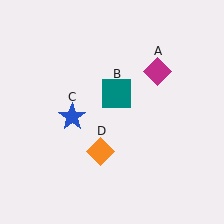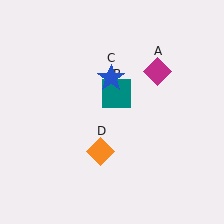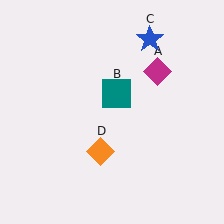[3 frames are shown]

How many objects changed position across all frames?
1 object changed position: blue star (object C).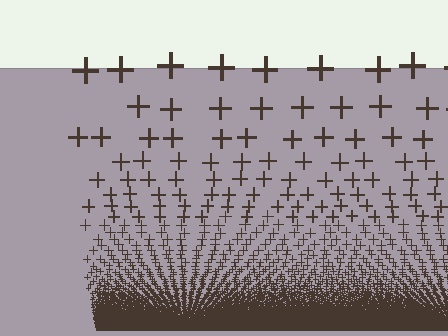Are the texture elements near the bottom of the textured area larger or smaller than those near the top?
Smaller. The gradient is inverted — elements near the bottom are smaller and denser.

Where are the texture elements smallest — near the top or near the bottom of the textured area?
Near the bottom.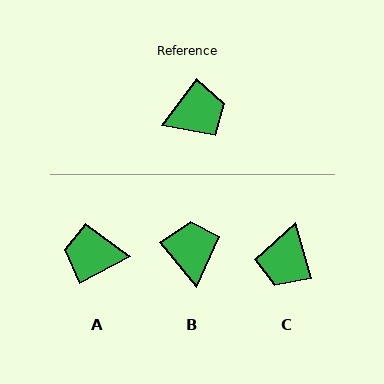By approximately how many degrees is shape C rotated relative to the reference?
Approximately 127 degrees clockwise.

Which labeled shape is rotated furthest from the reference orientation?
A, about 155 degrees away.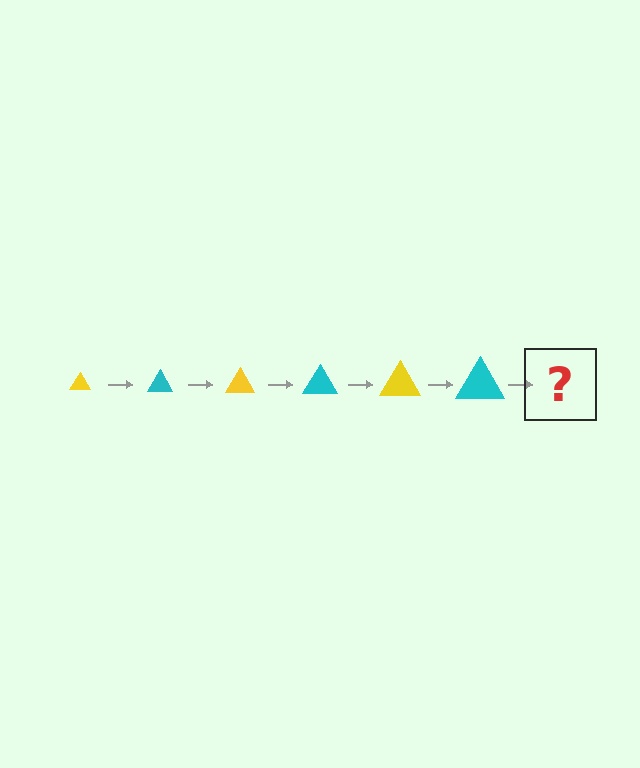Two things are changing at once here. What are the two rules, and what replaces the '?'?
The two rules are that the triangle grows larger each step and the color cycles through yellow and cyan. The '?' should be a yellow triangle, larger than the previous one.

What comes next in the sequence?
The next element should be a yellow triangle, larger than the previous one.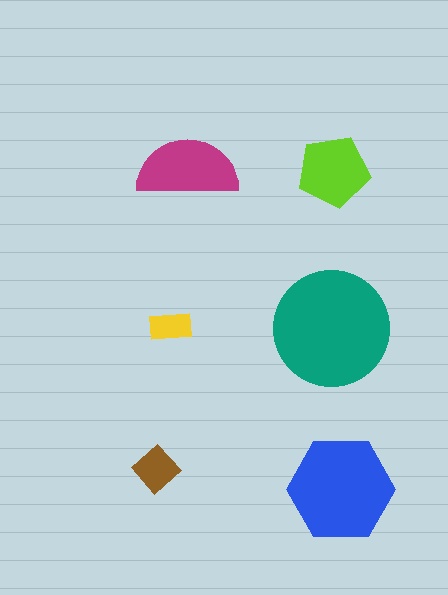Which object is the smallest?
The yellow rectangle.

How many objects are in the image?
There are 6 objects in the image.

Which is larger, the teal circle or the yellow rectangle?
The teal circle.